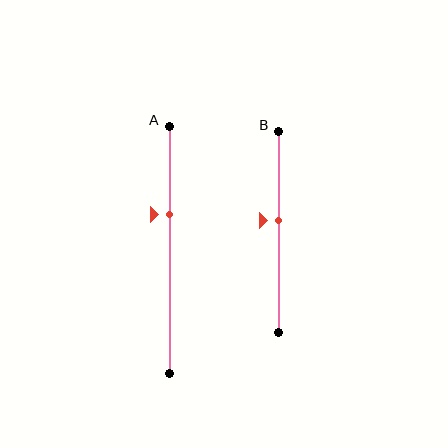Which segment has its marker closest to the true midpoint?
Segment B has its marker closest to the true midpoint.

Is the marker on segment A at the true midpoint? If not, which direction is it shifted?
No, the marker on segment A is shifted upward by about 14% of the segment length.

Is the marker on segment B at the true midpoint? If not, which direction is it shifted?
No, the marker on segment B is shifted upward by about 6% of the segment length.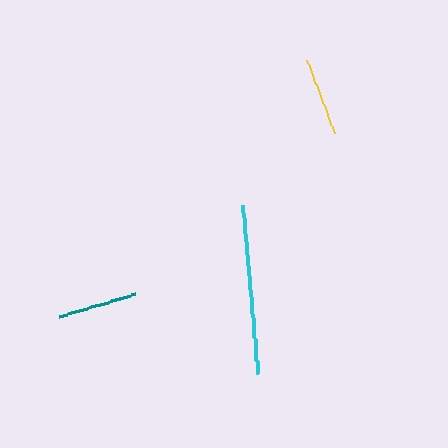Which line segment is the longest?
The cyan line is the longest at approximately 169 pixels.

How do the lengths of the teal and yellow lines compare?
The teal and yellow lines are approximately the same length.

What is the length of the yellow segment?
The yellow segment is approximately 78 pixels long.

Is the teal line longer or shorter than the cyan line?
The cyan line is longer than the teal line.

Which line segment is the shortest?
The yellow line is the shortest at approximately 78 pixels.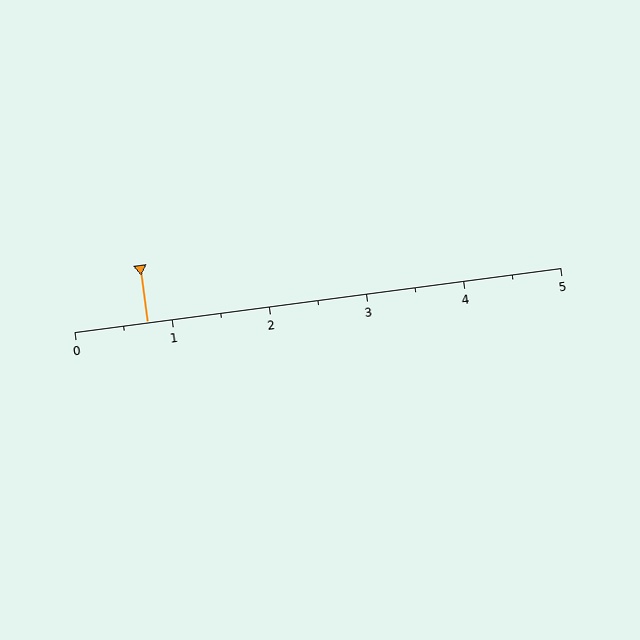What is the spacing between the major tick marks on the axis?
The major ticks are spaced 1 apart.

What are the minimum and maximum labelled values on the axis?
The axis runs from 0 to 5.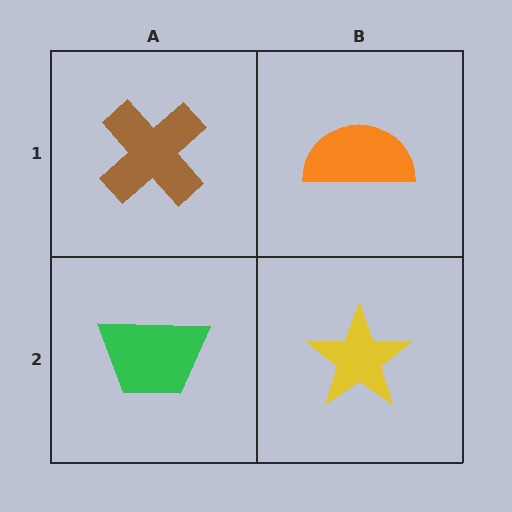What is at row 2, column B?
A yellow star.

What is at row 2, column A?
A green trapezoid.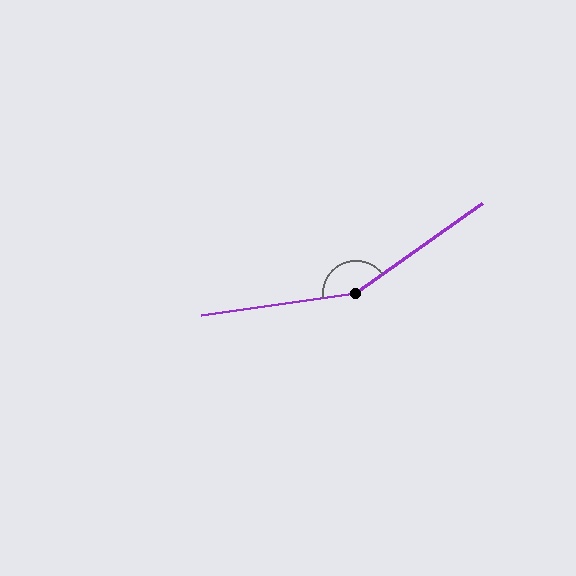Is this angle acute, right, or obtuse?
It is obtuse.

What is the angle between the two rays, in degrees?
Approximately 153 degrees.